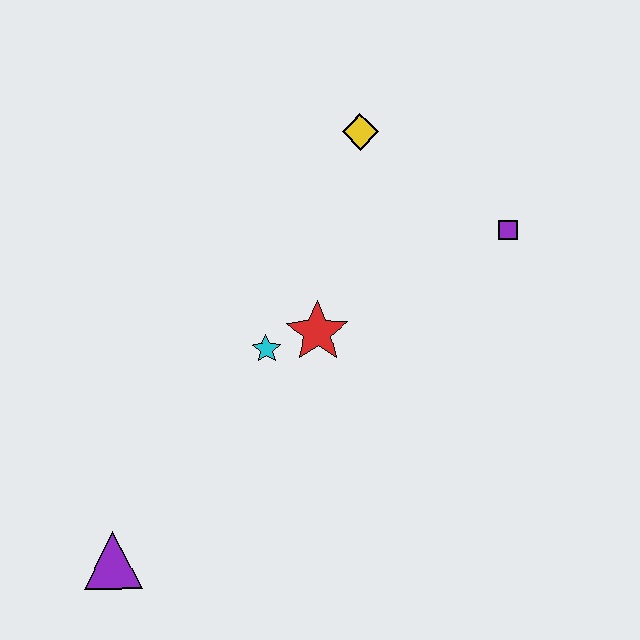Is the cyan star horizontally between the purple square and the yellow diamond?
No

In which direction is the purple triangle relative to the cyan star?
The purple triangle is below the cyan star.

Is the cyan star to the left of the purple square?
Yes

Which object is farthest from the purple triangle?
The purple square is farthest from the purple triangle.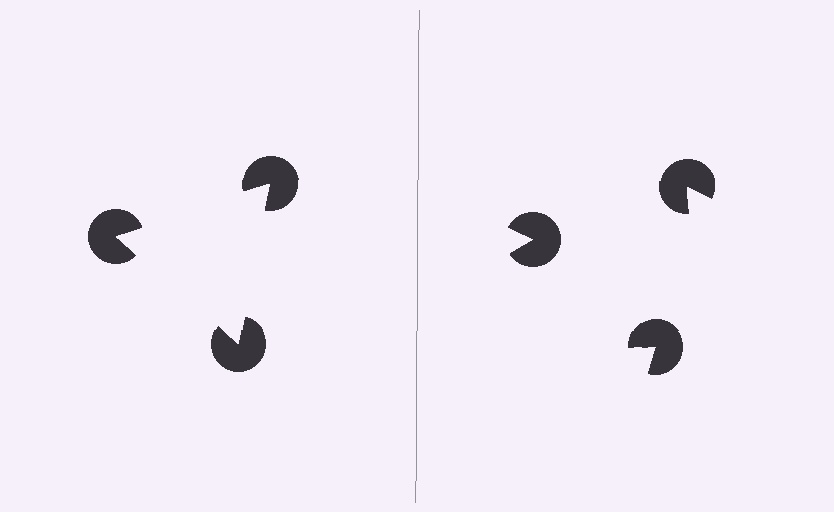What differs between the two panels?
The pac-man discs are positioned identically on both sides; only the wedge orientations differ. On the left they align to a triangle; on the right they are misaligned.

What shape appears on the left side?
An illusory triangle.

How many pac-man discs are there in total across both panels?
6 — 3 on each side.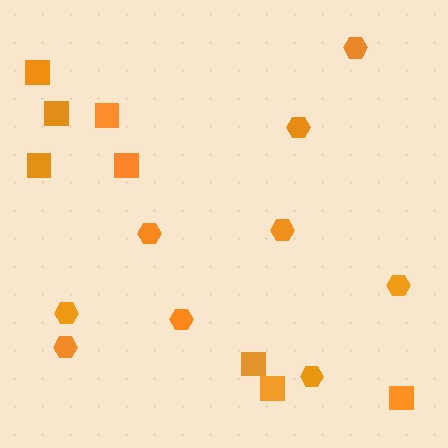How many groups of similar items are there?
There are 2 groups: one group of hexagons (9) and one group of squares (8).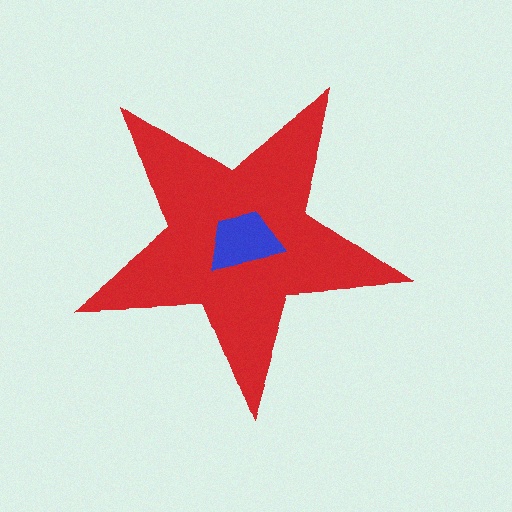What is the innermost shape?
The blue trapezoid.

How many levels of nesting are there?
2.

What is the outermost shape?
The red star.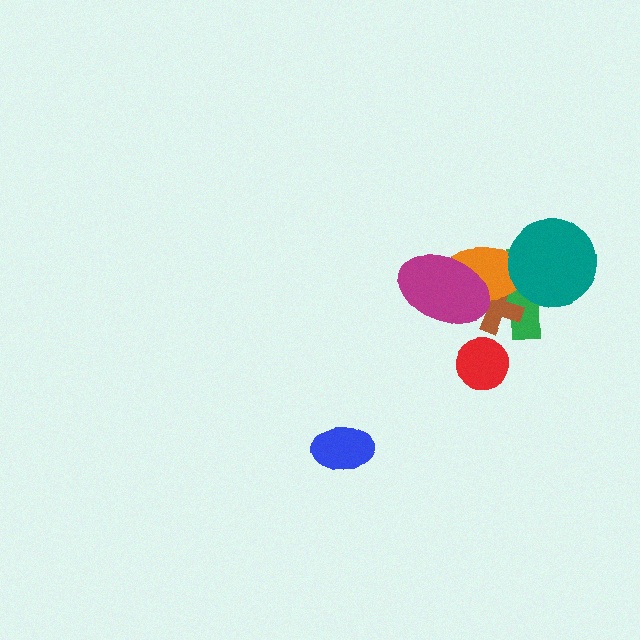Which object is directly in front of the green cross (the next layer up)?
The brown cross is directly in front of the green cross.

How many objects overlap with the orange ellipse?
4 objects overlap with the orange ellipse.